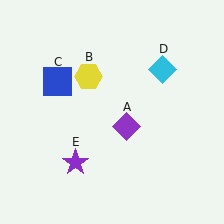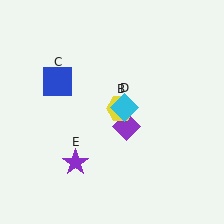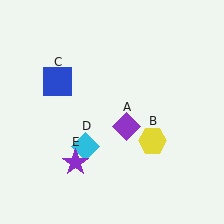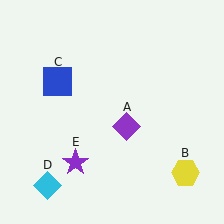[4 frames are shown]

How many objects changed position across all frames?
2 objects changed position: yellow hexagon (object B), cyan diamond (object D).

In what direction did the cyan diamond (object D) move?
The cyan diamond (object D) moved down and to the left.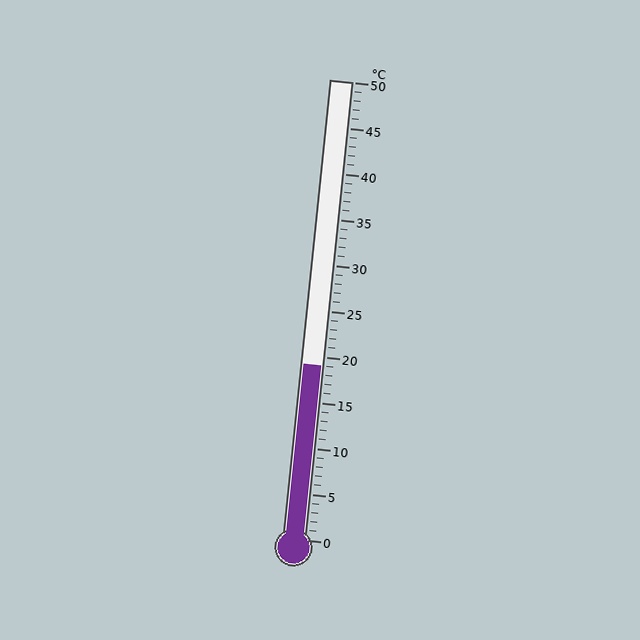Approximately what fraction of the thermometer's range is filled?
The thermometer is filled to approximately 40% of its range.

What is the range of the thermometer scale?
The thermometer scale ranges from 0°C to 50°C.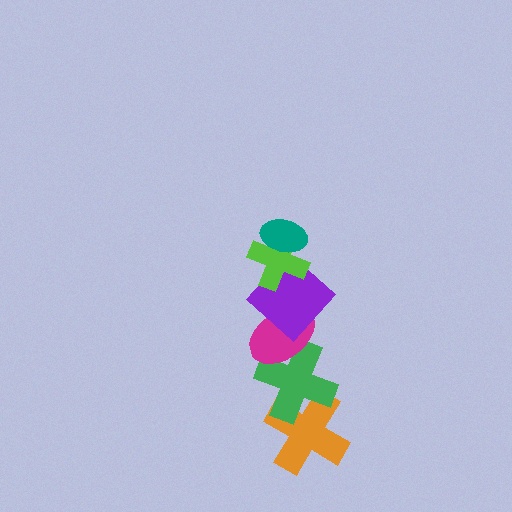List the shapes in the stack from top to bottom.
From top to bottom: the teal ellipse, the lime cross, the purple diamond, the magenta ellipse, the green cross, the orange cross.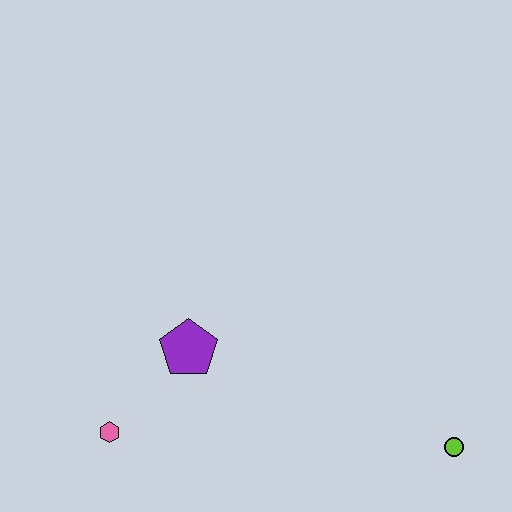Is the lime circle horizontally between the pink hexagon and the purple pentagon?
No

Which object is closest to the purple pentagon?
The pink hexagon is closest to the purple pentagon.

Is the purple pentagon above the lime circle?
Yes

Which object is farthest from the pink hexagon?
The lime circle is farthest from the pink hexagon.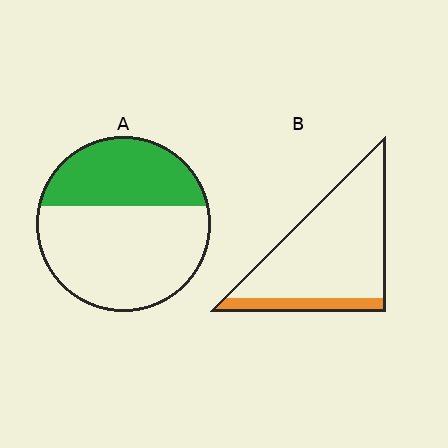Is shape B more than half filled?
No.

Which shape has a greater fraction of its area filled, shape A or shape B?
Shape A.